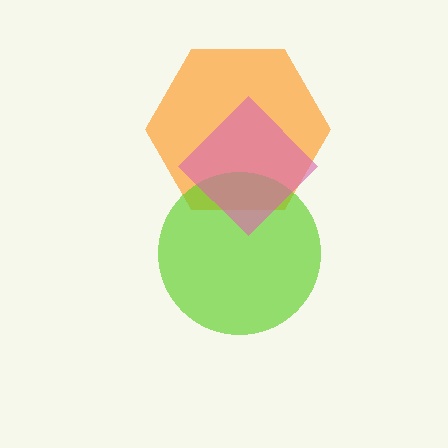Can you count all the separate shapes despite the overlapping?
Yes, there are 3 separate shapes.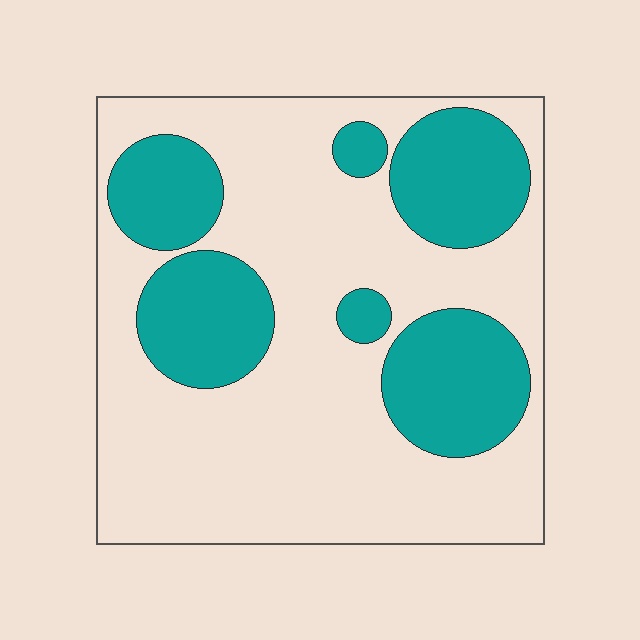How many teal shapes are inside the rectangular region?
6.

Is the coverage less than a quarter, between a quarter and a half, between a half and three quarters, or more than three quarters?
Between a quarter and a half.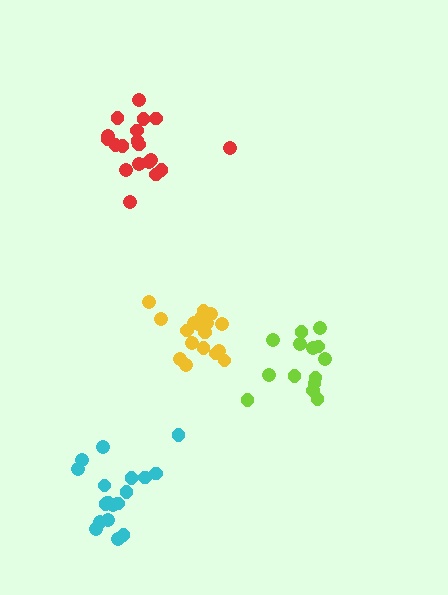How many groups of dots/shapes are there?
There are 4 groups.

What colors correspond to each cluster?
The clusters are colored: yellow, red, lime, cyan.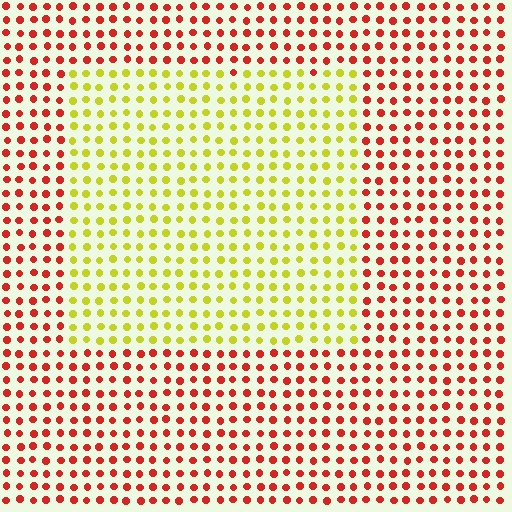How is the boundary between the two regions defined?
The boundary is defined purely by a slight shift in hue (about 65 degrees). Spacing, size, and orientation are identical on both sides.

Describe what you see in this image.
The image is filled with small red elements in a uniform arrangement. A rectangle-shaped region is visible where the elements are tinted to a slightly different hue, forming a subtle color boundary.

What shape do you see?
I see a rectangle.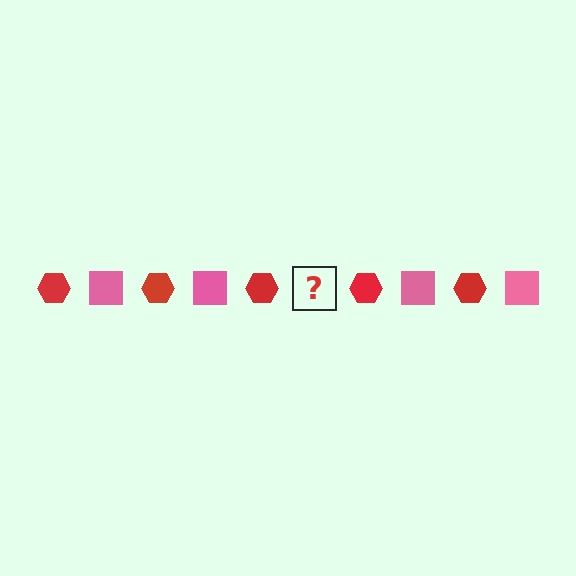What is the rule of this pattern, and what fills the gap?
The rule is that the pattern alternates between red hexagon and pink square. The gap should be filled with a pink square.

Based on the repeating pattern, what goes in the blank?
The blank should be a pink square.